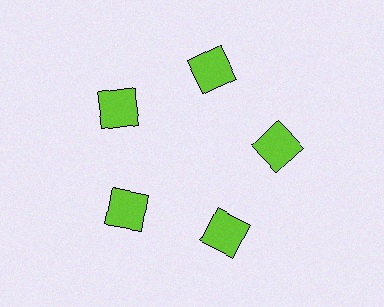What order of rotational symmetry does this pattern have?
This pattern has 5-fold rotational symmetry.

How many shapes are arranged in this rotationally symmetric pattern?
There are 5 shapes, arranged in 5 groups of 1.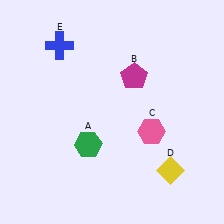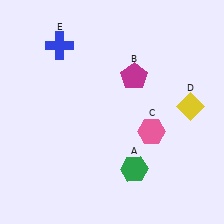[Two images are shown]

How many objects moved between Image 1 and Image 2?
2 objects moved between the two images.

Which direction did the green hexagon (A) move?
The green hexagon (A) moved right.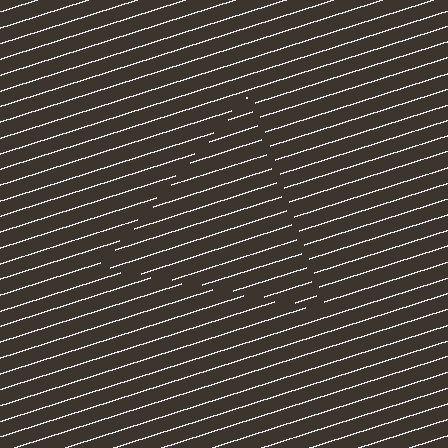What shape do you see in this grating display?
An illusory triangle. The interior of the shape contains the same grating, shifted by half a period — the contour is defined by the phase discontinuity where line-ends from the inner and outer gratings abut.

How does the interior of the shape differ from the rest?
The interior of the shape contains the same grating, shifted by half a period — the contour is defined by the phase discontinuity where line-ends from the inner and outer gratings abut.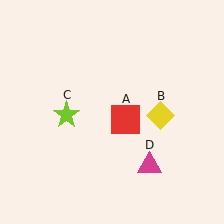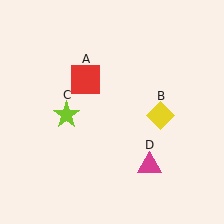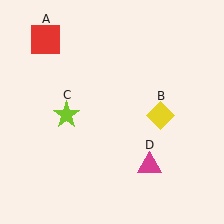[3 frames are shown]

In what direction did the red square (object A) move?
The red square (object A) moved up and to the left.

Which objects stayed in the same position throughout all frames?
Yellow diamond (object B) and lime star (object C) and magenta triangle (object D) remained stationary.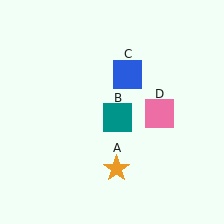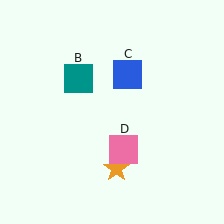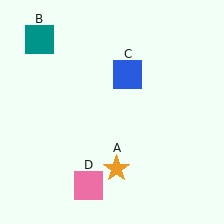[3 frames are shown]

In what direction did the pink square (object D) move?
The pink square (object D) moved down and to the left.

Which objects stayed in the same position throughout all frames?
Orange star (object A) and blue square (object C) remained stationary.